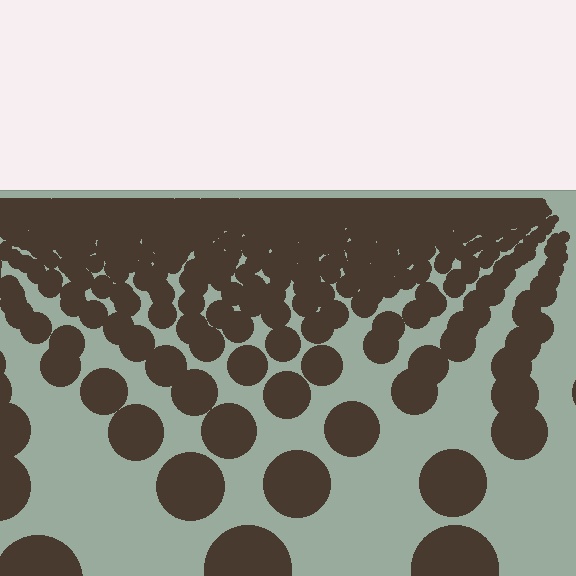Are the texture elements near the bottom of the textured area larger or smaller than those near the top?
Larger. Near the bottom, elements are closer to the viewer and appear at a bigger on-screen size.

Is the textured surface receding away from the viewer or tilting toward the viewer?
The surface is receding away from the viewer. Texture elements get smaller and denser toward the top.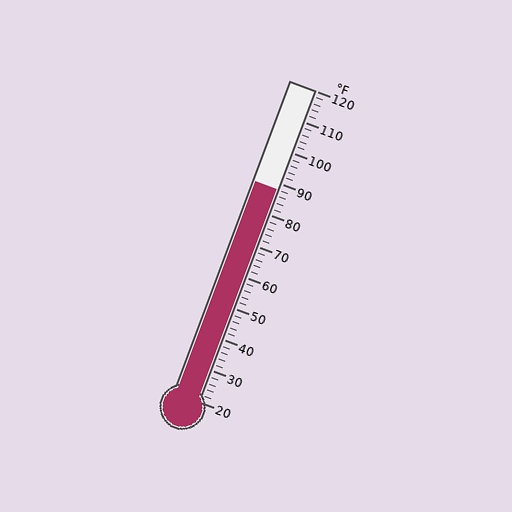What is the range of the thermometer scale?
The thermometer scale ranges from 20°F to 120°F.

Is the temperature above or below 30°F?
The temperature is above 30°F.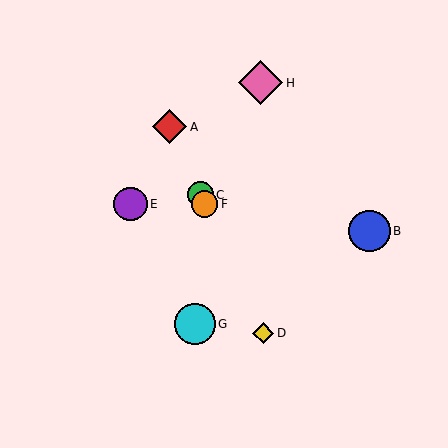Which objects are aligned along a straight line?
Objects A, C, D, F are aligned along a straight line.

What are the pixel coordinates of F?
Object F is at (205, 204).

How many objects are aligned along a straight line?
4 objects (A, C, D, F) are aligned along a straight line.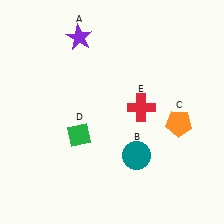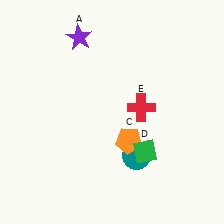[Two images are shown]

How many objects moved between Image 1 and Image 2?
2 objects moved between the two images.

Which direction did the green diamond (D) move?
The green diamond (D) moved right.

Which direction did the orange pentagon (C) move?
The orange pentagon (C) moved left.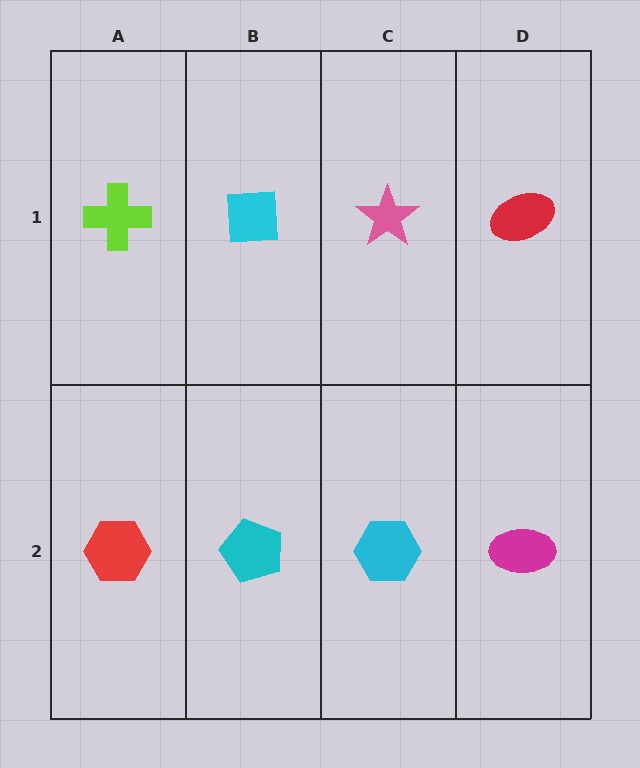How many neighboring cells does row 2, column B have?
3.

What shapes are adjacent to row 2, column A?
A lime cross (row 1, column A), a cyan pentagon (row 2, column B).